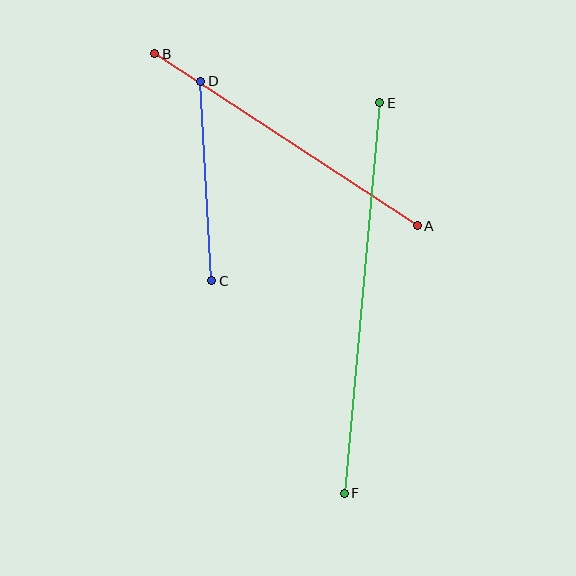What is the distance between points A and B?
The distance is approximately 314 pixels.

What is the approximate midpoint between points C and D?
The midpoint is at approximately (206, 181) pixels.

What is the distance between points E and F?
The distance is approximately 392 pixels.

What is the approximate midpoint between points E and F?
The midpoint is at approximately (362, 298) pixels.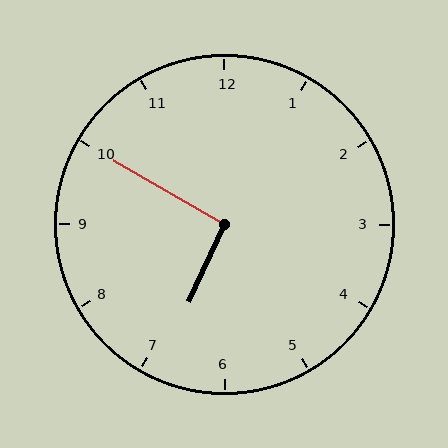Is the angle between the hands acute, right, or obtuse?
It is right.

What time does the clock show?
6:50.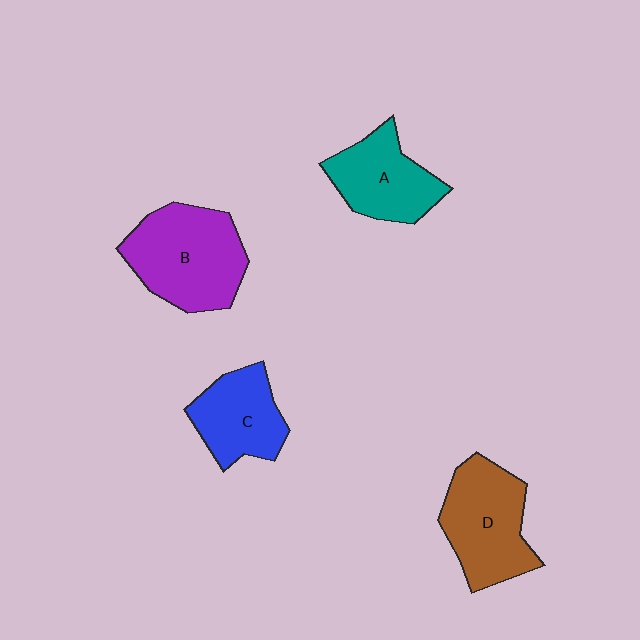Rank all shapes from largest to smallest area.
From largest to smallest: B (purple), D (brown), A (teal), C (blue).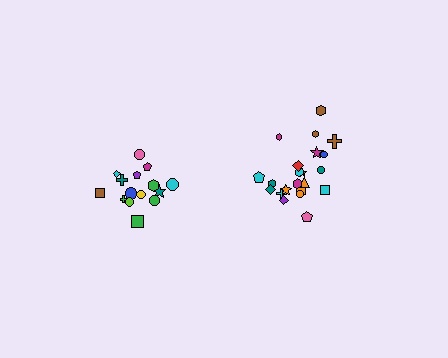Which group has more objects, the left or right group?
The right group.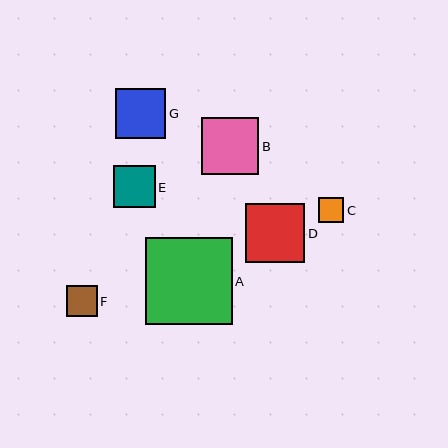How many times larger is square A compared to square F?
Square A is approximately 2.9 times the size of square F.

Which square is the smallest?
Square C is the smallest with a size of approximately 25 pixels.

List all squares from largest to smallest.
From largest to smallest: A, D, B, G, E, F, C.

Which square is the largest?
Square A is the largest with a size of approximately 87 pixels.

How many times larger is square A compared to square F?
Square A is approximately 2.9 times the size of square F.